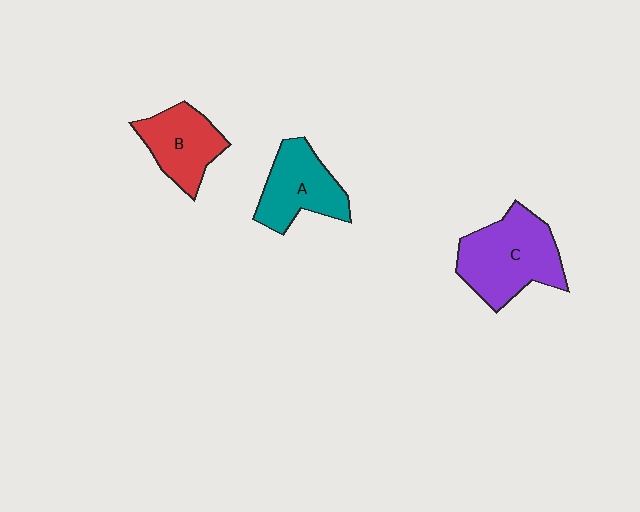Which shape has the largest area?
Shape C (purple).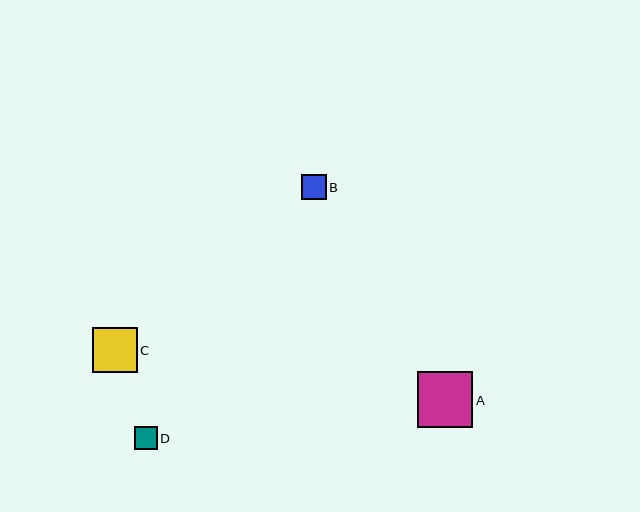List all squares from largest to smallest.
From largest to smallest: A, C, B, D.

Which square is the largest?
Square A is the largest with a size of approximately 55 pixels.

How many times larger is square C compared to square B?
Square C is approximately 1.8 times the size of square B.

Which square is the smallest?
Square D is the smallest with a size of approximately 22 pixels.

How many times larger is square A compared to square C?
Square A is approximately 1.2 times the size of square C.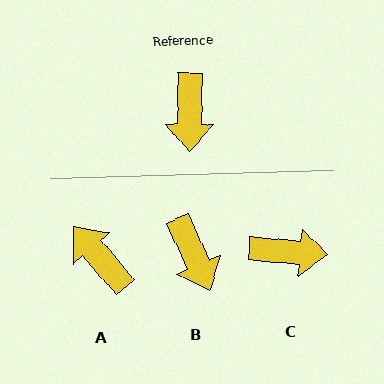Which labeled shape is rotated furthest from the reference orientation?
A, about 139 degrees away.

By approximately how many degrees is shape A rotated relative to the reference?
Approximately 139 degrees clockwise.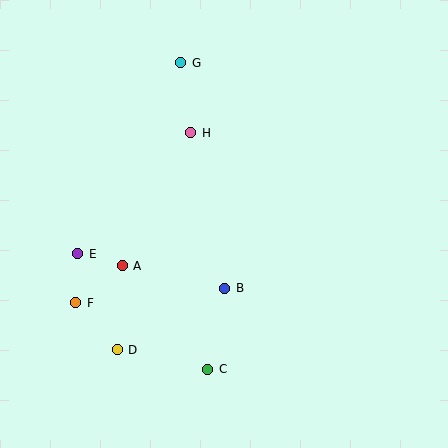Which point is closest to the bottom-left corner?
Point D is closest to the bottom-left corner.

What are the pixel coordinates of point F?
Point F is at (76, 303).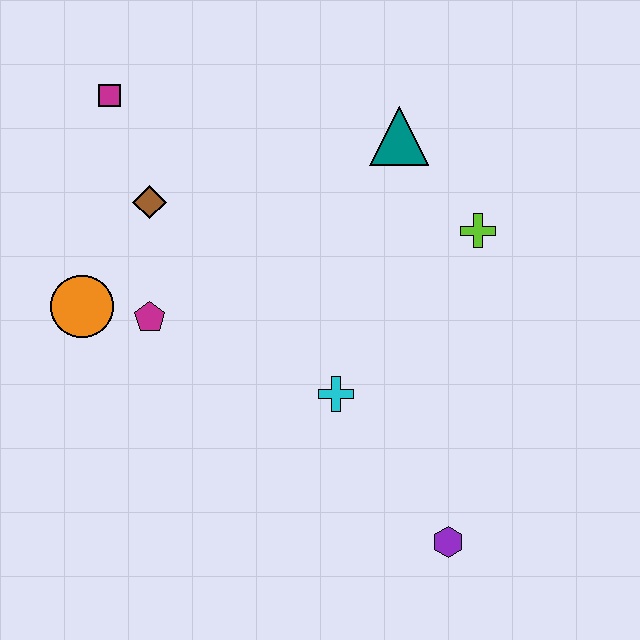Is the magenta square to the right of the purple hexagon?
No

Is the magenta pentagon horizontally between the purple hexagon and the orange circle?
Yes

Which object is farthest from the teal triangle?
The purple hexagon is farthest from the teal triangle.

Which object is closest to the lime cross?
The teal triangle is closest to the lime cross.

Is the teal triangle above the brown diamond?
Yes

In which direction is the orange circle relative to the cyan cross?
The orange circle is to the left of the cyan cross.